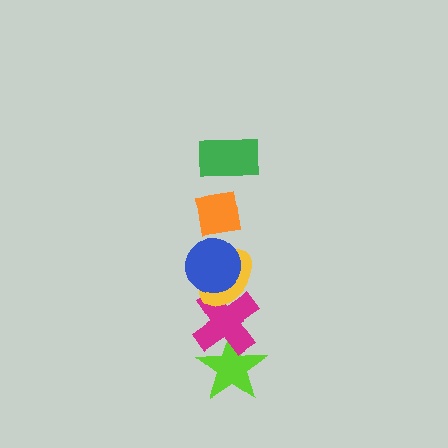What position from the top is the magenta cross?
The magenta cross is 5th from the top.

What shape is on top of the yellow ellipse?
The blue circle is on top of the yellow ellipse.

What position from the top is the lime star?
The lime star is 6th from the top.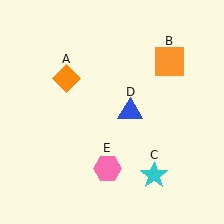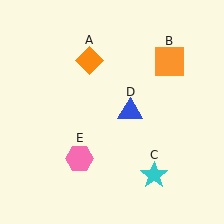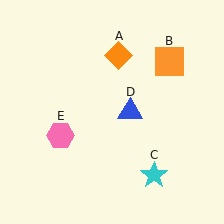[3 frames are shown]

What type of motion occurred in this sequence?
The orange diamond (object A), pink hexagon (object E) rotated clockwise around the center of the scene.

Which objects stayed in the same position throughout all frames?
Orange square (object B) and cyan star (object C) and blue triangle (object D) remained stationary.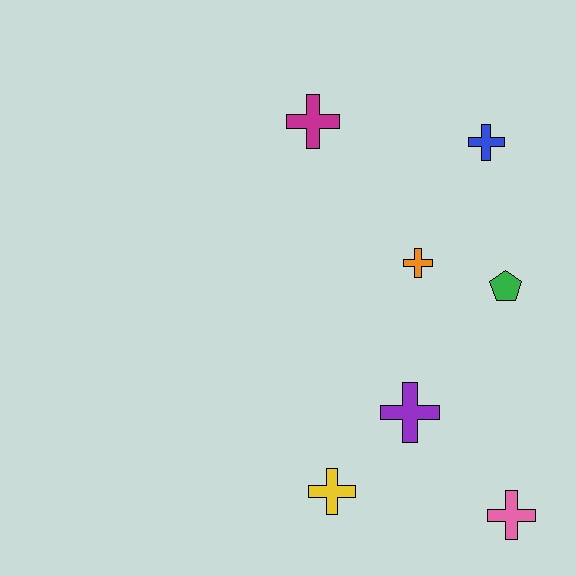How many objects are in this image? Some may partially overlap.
There are 7 objects.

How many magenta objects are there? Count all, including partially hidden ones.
There is 1 magenta object.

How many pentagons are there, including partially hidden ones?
There is 1 pentagon.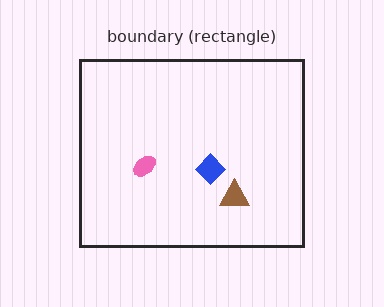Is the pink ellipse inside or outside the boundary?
Inside.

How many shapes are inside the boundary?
3 inside, 0 outside.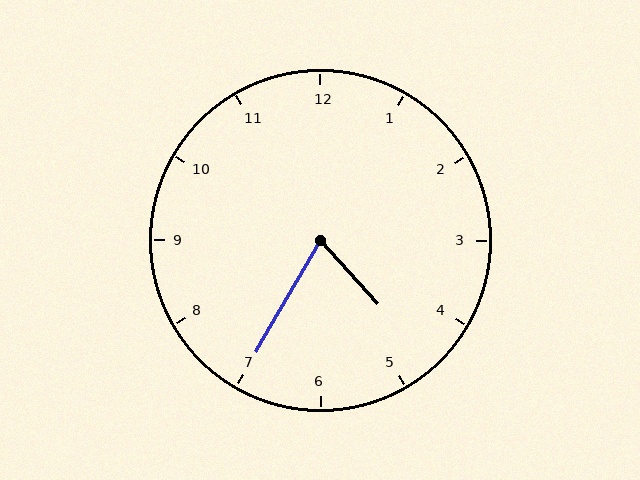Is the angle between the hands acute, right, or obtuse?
It is acute.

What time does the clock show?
4:35.